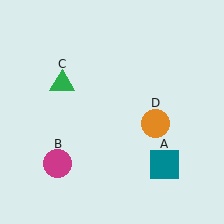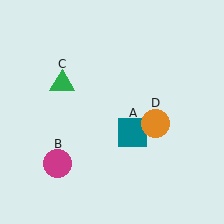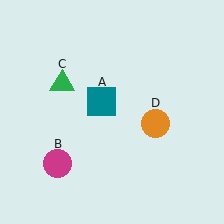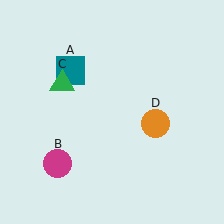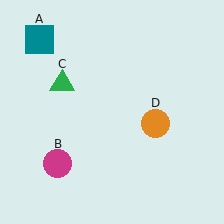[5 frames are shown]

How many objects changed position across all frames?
1 object changed position: teal square (object A).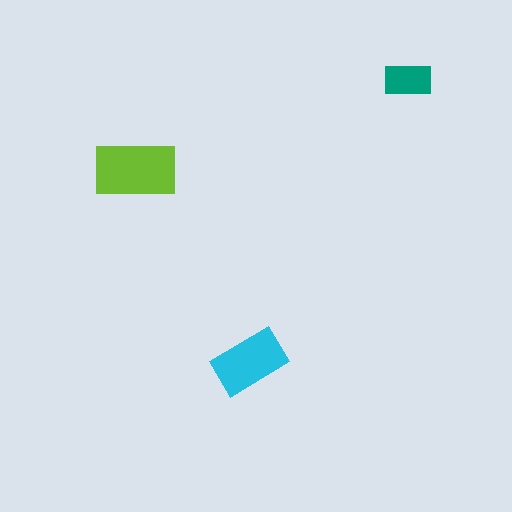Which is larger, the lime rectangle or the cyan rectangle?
The lime one.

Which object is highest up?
The teal rectangle is topmost.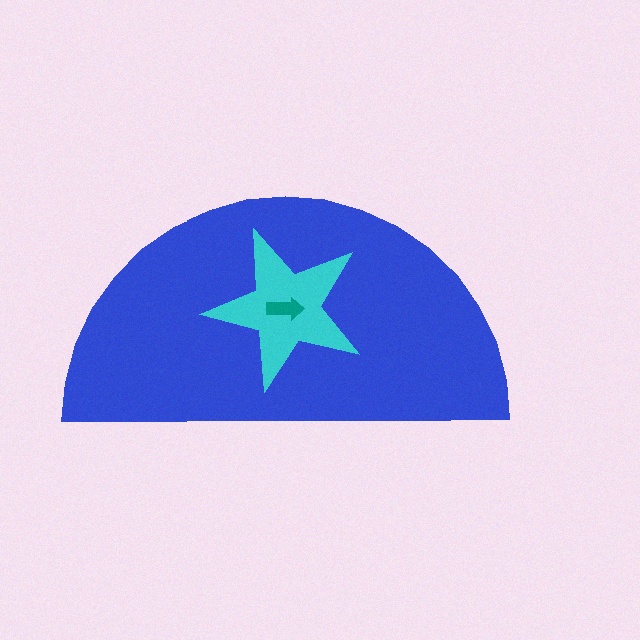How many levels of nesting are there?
3.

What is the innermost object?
The teal arrow.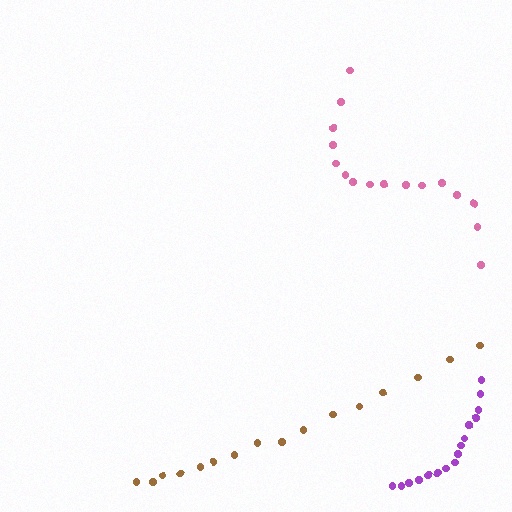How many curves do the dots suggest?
There are 3 distinct paths.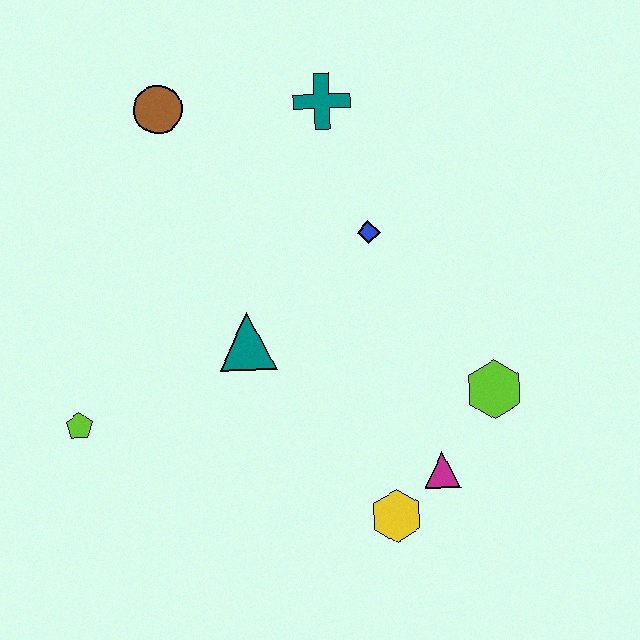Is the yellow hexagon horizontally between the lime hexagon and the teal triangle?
Yes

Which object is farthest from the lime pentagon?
The lime hexagon is farthest from the lime pentagon.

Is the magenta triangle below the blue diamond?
Yes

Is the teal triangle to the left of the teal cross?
Yes